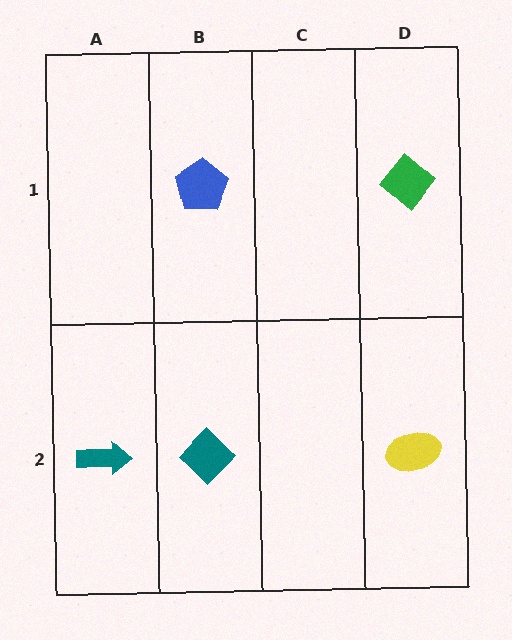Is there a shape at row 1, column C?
No, that cell is empty.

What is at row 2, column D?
A yellow ellipse.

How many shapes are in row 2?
3 shapes.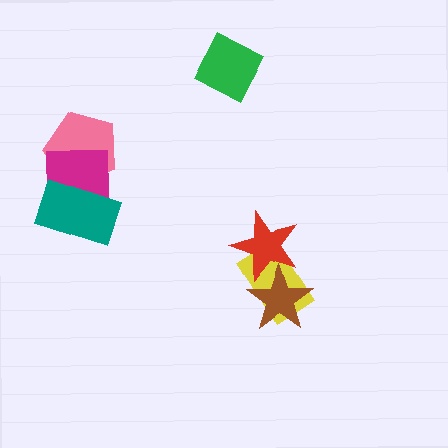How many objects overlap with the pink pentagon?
2 objects overlap with the pink pentagon.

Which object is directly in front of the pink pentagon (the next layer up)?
The magenta square is directly in front of the pink pentagon.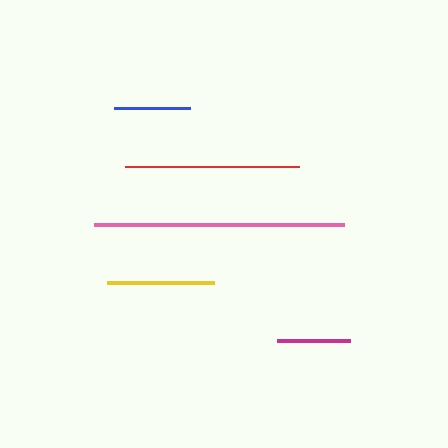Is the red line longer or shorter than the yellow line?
The red line is longer than the yellow line.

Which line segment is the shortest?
The magenta line is the shortest at approximately 73 pixels.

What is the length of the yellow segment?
The yellow segment is approximately 107 pixels long.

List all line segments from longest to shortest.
From longest to shortest: pink, red, yellow, blue, magenta.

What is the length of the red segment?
The red segment is approximately 175 pixels long.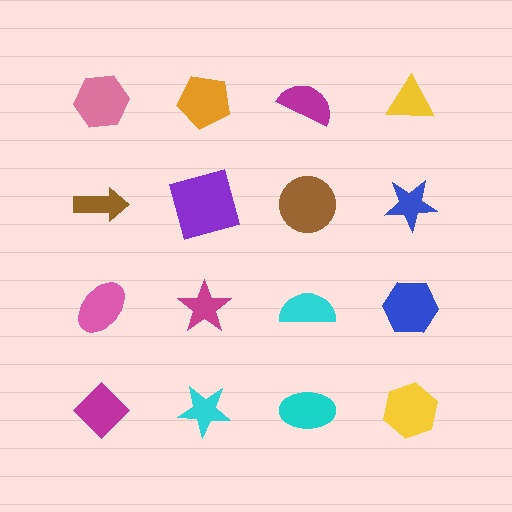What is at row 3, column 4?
A blue hexagon.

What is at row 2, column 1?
A brown arrow.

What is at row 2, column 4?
A blue star.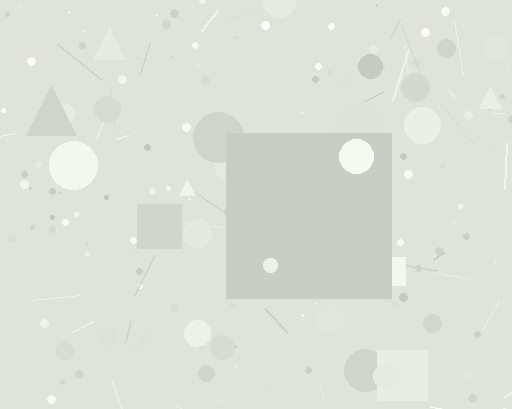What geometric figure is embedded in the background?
A square is embedded in the background.